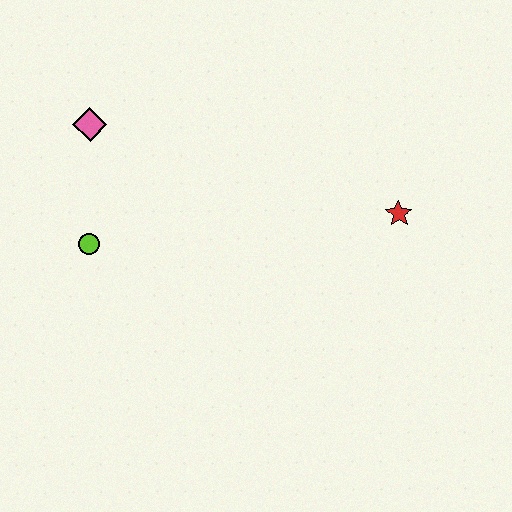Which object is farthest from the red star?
The pink diamond is farthest from the red star.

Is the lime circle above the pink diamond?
No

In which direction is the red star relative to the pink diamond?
The red star is to the right of the pink diamond.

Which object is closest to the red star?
The lime circle is closest to the red star.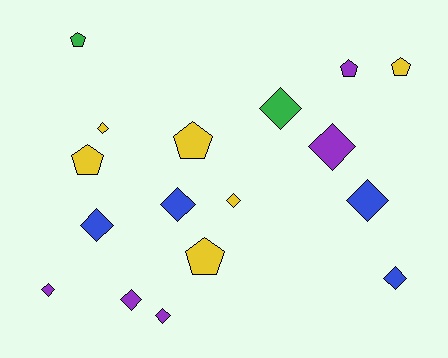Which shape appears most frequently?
Diamond, with 11 objects.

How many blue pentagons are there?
There are no blue pentagons.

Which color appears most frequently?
Yellow, with 6 objects.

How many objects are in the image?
There are 17 objects.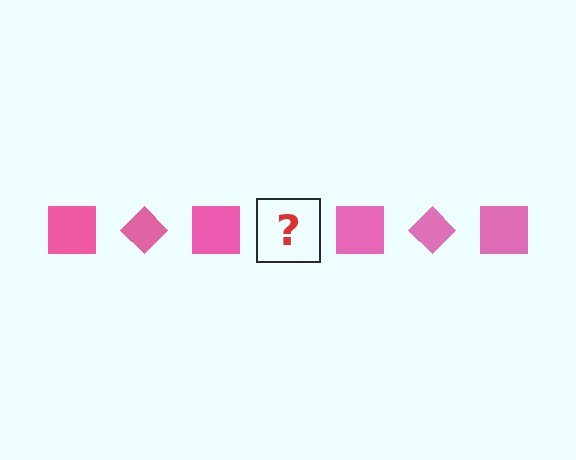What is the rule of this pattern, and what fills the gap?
The rule is that the pattern cycles through square, diamond shapes in pink. The gap should be filled with a pink diamond.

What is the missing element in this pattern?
The missing element is a pink diamond.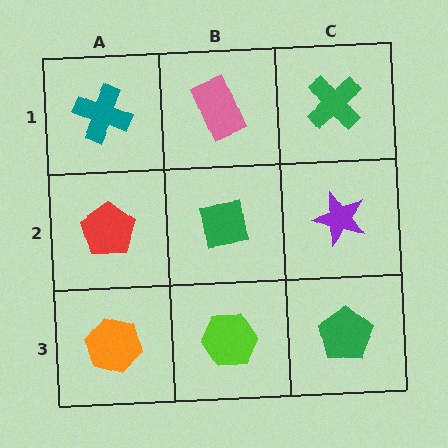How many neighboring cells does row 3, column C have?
2.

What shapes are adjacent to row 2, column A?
A teal cross (row 1, column A), an orange hexagon (row 3, column A), a green square (row 2, column B).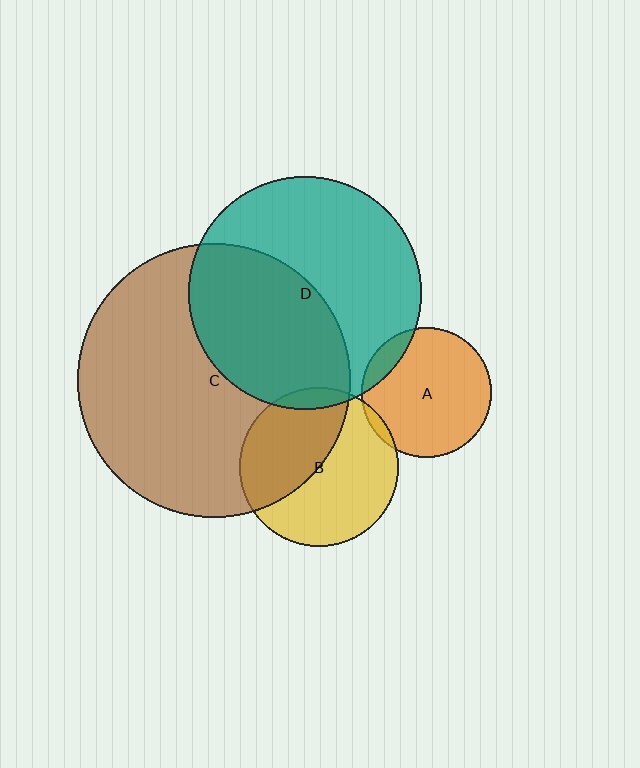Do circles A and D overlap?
Yes.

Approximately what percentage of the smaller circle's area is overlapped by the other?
Approximately 10%.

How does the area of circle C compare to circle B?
Approximately 2.9 times.